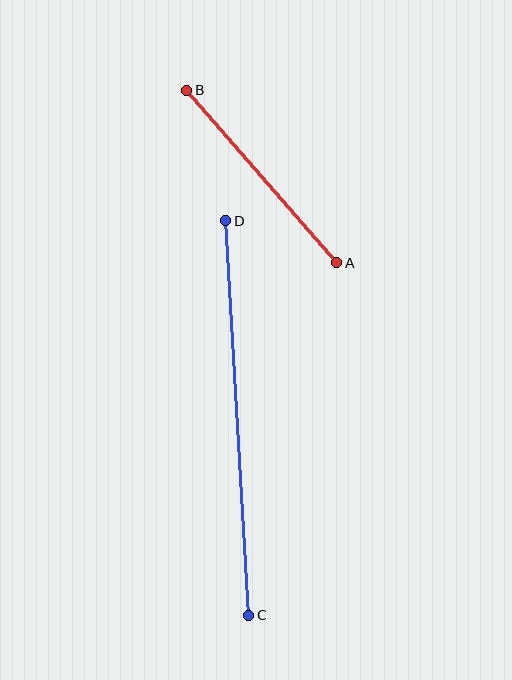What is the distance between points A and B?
The distance is approximately 229 pixels.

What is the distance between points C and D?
The distance is approximately 395 pixels.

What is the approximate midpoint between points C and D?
The midpoint is at approximately (237, 418) pixels.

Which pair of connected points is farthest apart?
Points C and D are farthest apart.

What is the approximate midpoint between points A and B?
The midpoint is at approximately (262, 176) pixels.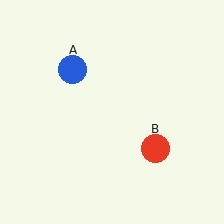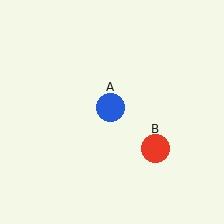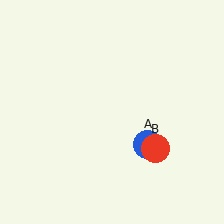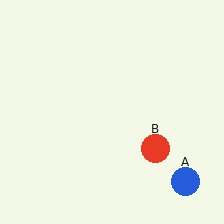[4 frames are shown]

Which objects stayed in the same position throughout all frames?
Red circle (object B) remained stationary.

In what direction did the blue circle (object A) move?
The blue circle (object A) moved down and to the right.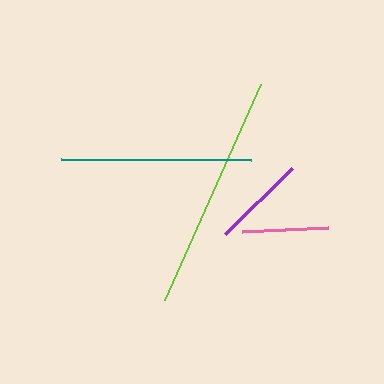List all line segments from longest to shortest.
From longest to shortest: lime, teal, purple, pink.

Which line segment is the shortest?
The pink line is the shortest at approximately 87 pixels.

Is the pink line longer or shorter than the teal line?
The teal line is longer than the pink line.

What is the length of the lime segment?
The lime segment is approximately 237 pixels long.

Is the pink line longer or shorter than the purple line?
The purple line is longer than the pink line.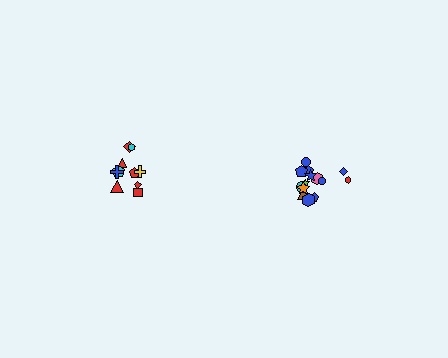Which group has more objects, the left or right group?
The right group.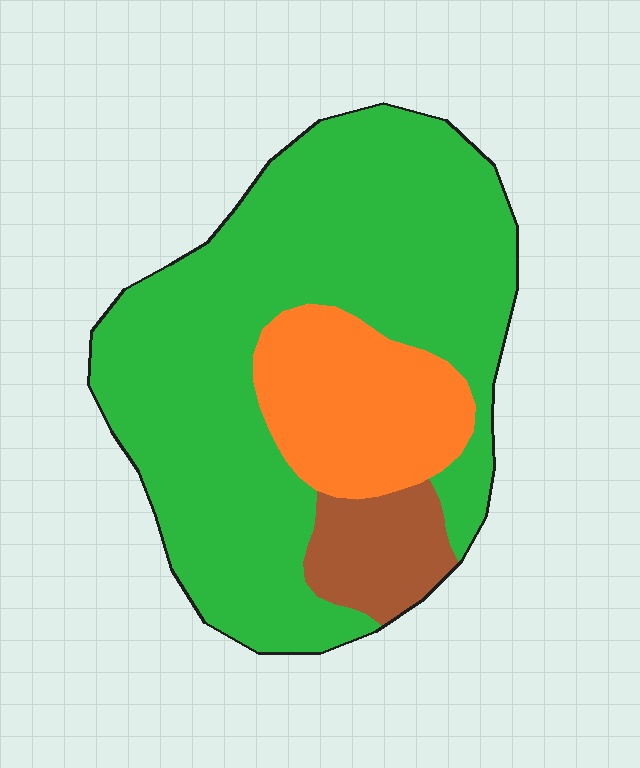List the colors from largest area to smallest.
From largest to smallest: green, orange, brown.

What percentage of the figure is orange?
Orange covers roughly 20% of the figure.